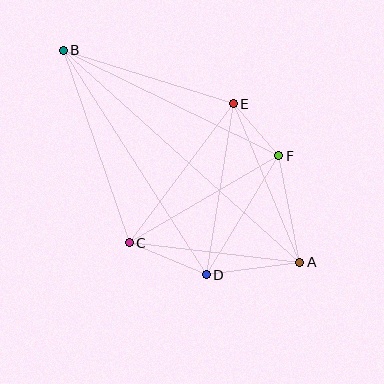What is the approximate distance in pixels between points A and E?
The distance between A and E is approximately 172 pixels.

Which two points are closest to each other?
Points E and F are closest to each other.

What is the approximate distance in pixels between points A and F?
The distance between A and F is approximately 109 pixels.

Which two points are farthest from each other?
Points A and B are farthest from each other.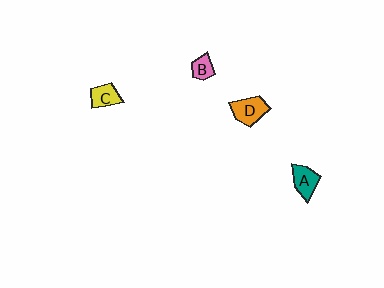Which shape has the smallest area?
Shape B (pink).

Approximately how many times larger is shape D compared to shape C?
Approximately 1.3 times.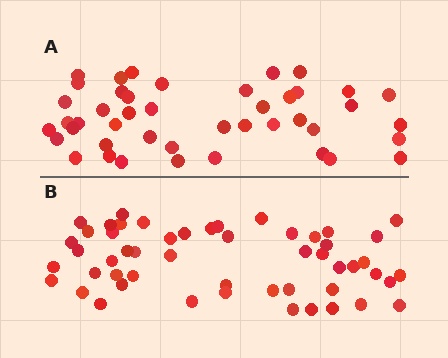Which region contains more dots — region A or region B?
Region B (the bottom region) has more dots.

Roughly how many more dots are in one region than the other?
Region B has roughly 8 or so more dots than region A.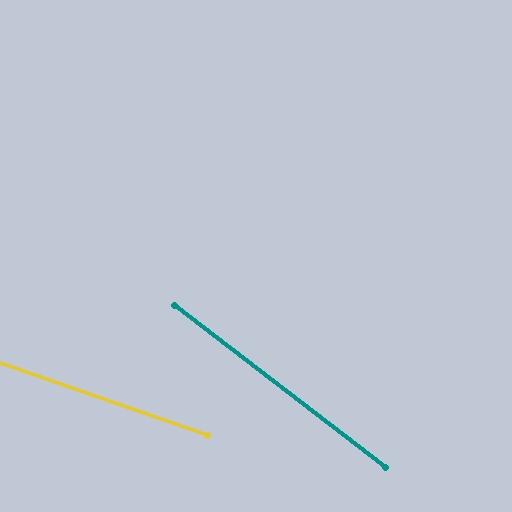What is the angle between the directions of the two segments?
Approximately 19 degrees.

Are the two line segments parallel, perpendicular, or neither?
Neither parallel nor perpendicular — they differ by about 19°.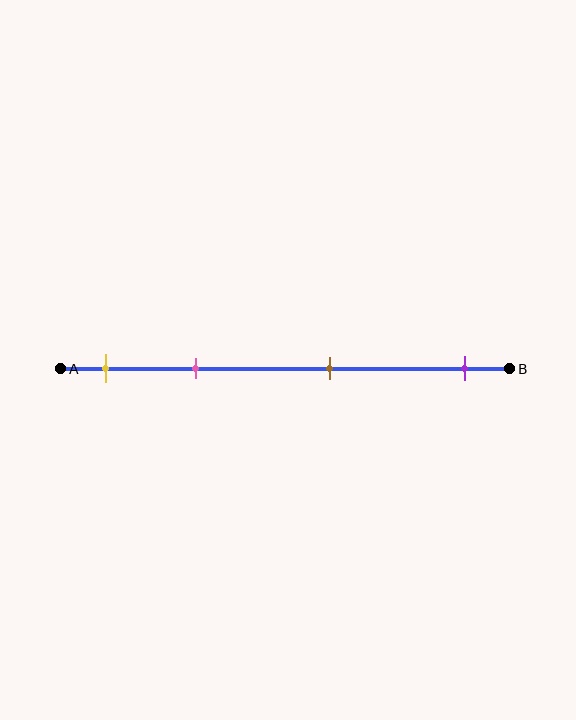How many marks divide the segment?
There are 4 marks dividing the segment.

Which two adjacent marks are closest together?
The yellow and pink marks are the closest adjacent pair.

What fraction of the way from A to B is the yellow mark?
The yellow mark is approximately 10% (0.1) of the way from A to B.